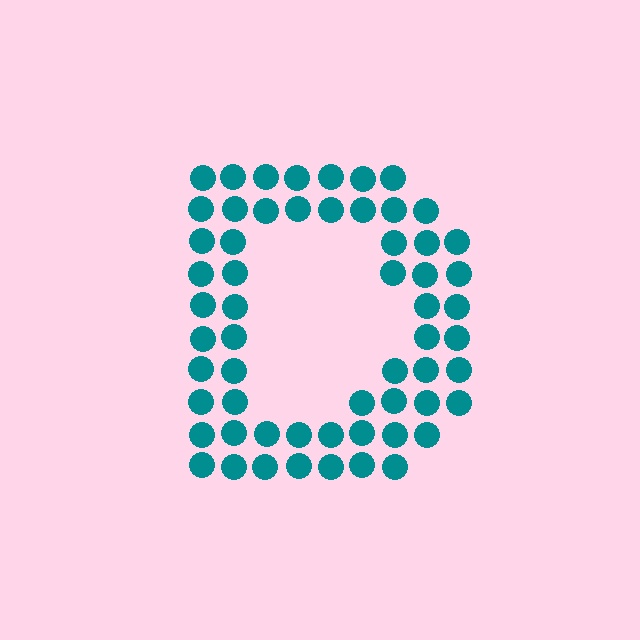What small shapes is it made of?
It is made of small circles.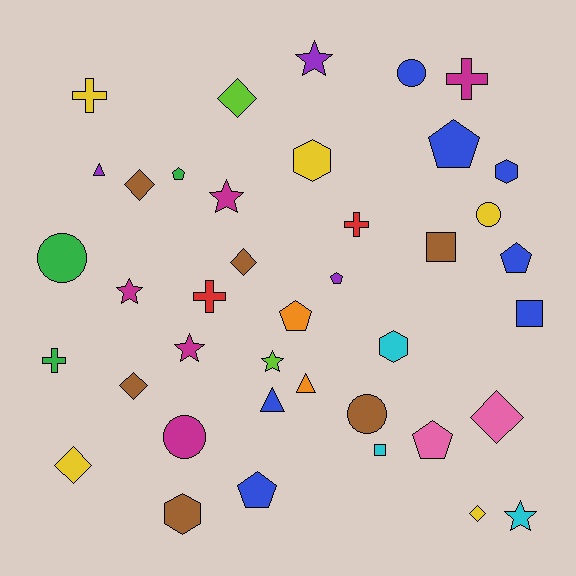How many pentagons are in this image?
There are 7 pentagons.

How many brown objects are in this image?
There are 6 brown objects.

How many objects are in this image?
There are 40 objects.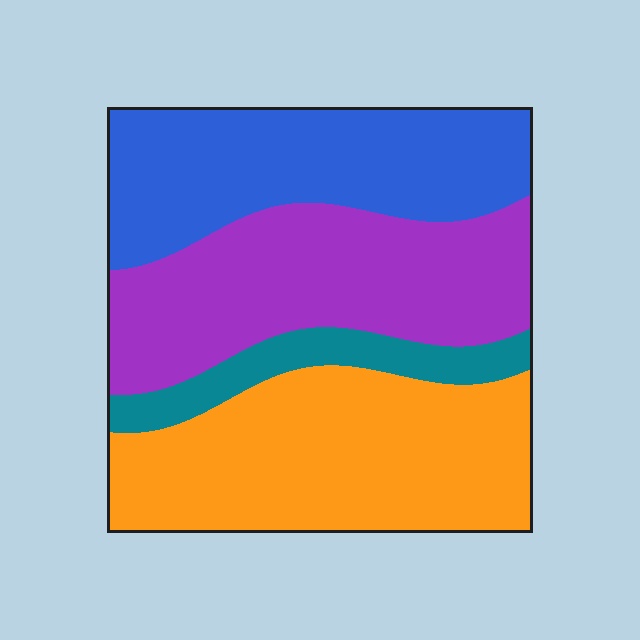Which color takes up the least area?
Teal, at roughly 10%.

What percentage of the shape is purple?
Purple covers 30% of the shape.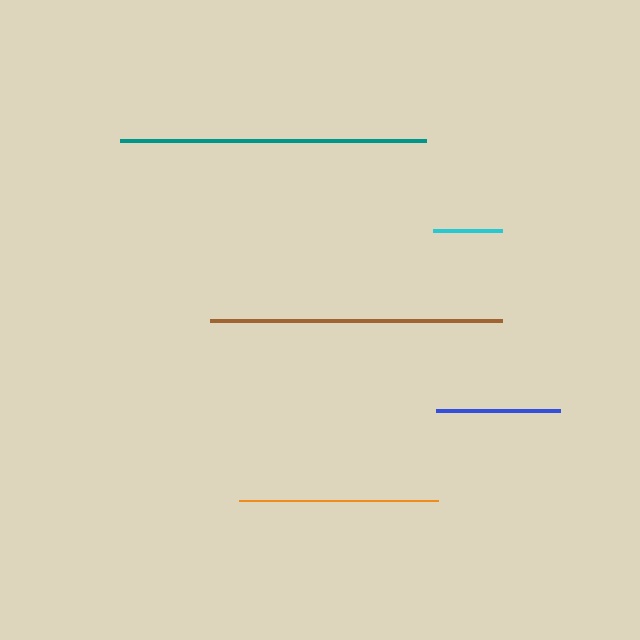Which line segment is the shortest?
The cyan line is the shortest at approximately 69 pixels.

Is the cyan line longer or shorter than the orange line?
The orange line is longer than the cyan line.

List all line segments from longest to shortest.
From longest to shortest: teal, brown, orange, blue, cyan.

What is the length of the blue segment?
The blue segment is approximately 124 pixels long.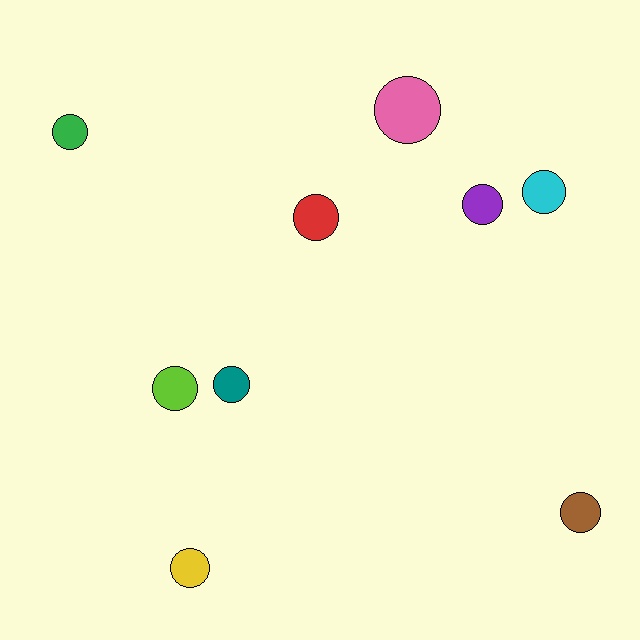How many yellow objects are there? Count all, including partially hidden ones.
There is 1 yellow object.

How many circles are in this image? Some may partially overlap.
There are 9 circles.